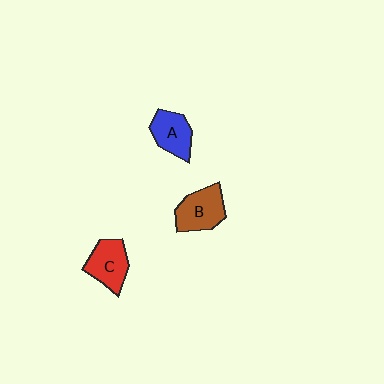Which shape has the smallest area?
Shape A (blue).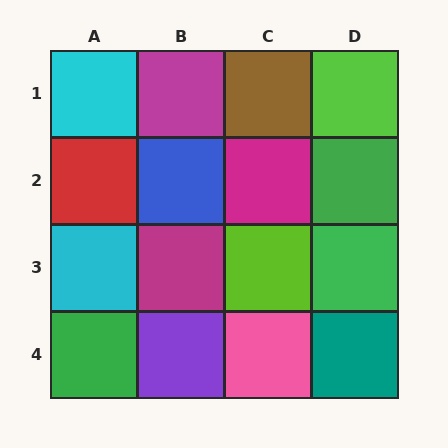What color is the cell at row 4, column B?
Purple.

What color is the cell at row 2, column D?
Green.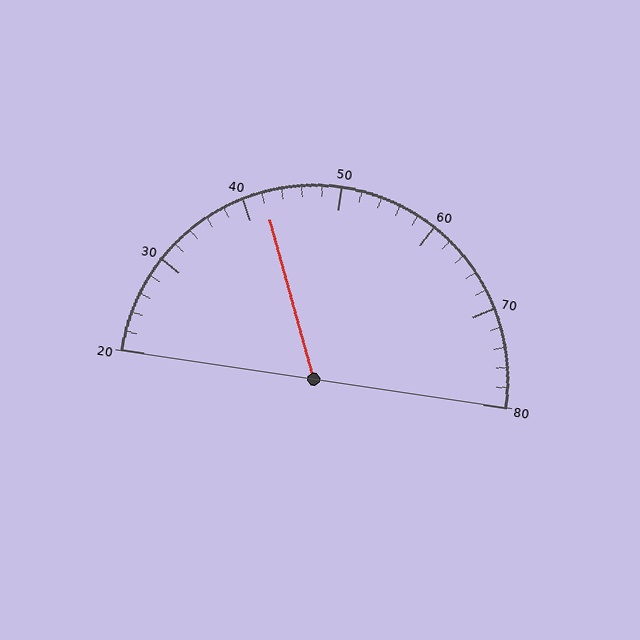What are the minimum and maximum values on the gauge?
The gauge ranges from 20 to 80.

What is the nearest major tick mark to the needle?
The nearest major tick mark is 40.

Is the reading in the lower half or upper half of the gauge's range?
The reading is in the lower half of the range (20 to 80).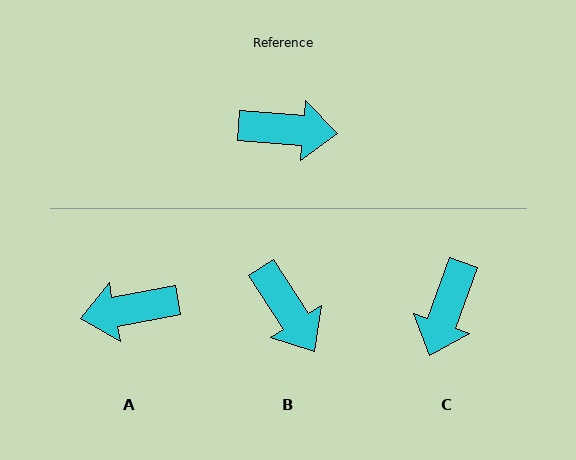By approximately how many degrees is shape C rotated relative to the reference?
Approximately 105 degrees clockwise.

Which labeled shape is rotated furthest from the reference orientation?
A, about 165 degrees away.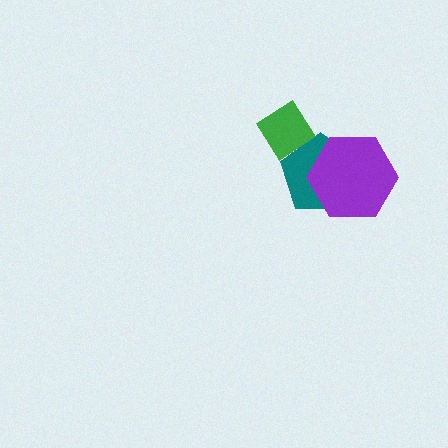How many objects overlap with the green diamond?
1 object overlaps with the green diamond.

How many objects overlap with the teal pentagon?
2 objects overlap with the teal pentagon.